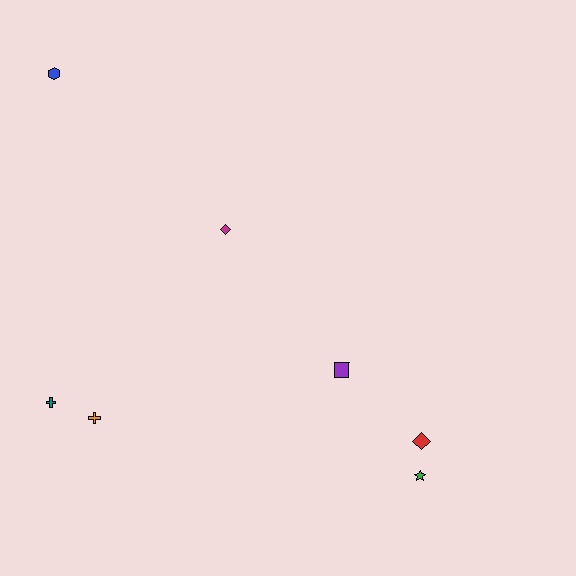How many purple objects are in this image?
There is 1 purple object.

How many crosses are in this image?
There are 2 crosses.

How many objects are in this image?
There are 7 objects.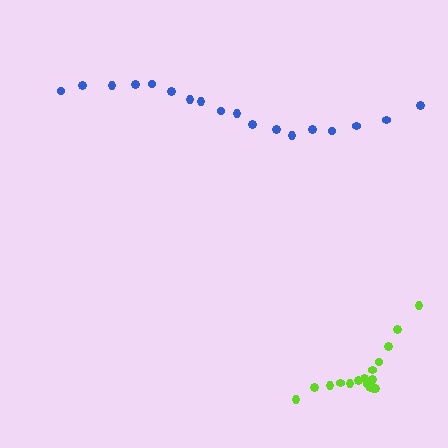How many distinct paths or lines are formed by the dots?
There are 2 distinct paths.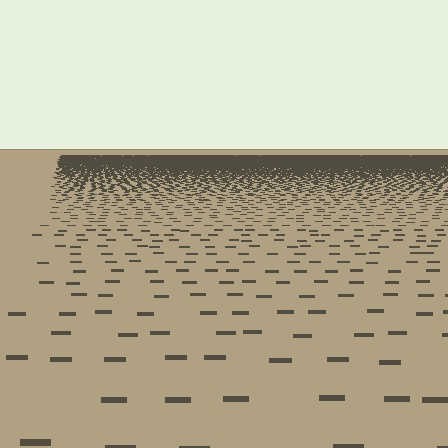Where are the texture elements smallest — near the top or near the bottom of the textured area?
Near the top.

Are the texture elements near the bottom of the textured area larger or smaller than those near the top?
Larger. Near the bottom, elements are closer to the viewer and appear at a bigger on-screen size.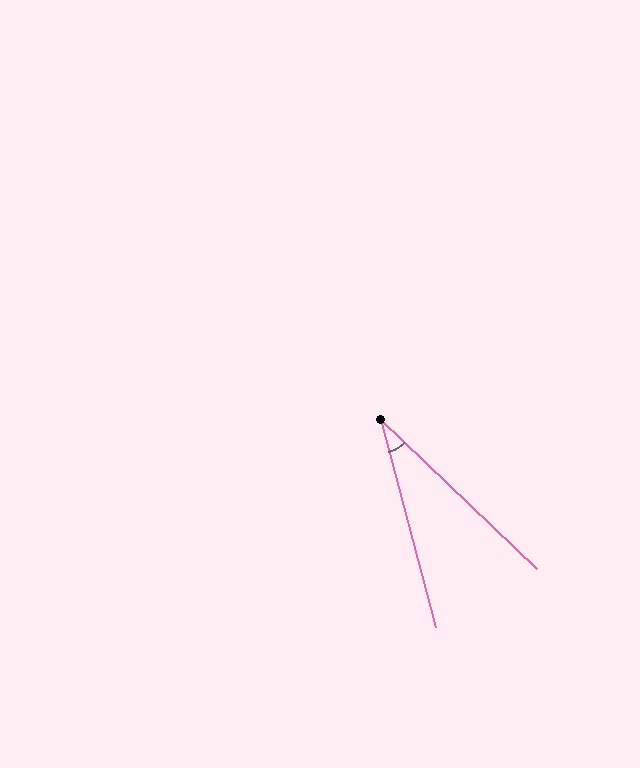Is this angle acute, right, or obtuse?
It is acute.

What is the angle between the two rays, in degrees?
Approximately 32 degrees.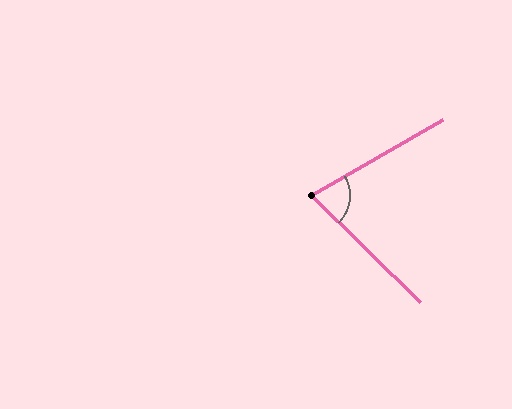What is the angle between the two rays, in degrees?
Approximately 74 degrees.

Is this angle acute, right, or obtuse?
It is acute.